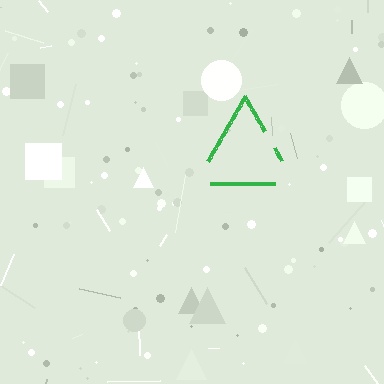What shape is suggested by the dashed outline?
The dashed outline suggests a triangle.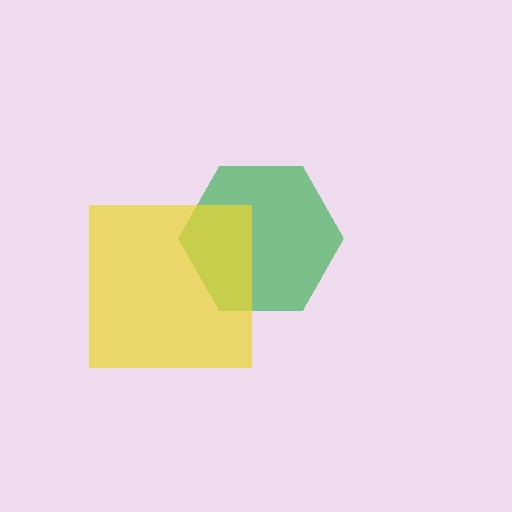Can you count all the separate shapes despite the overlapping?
Yes, there are 2 separate shapes.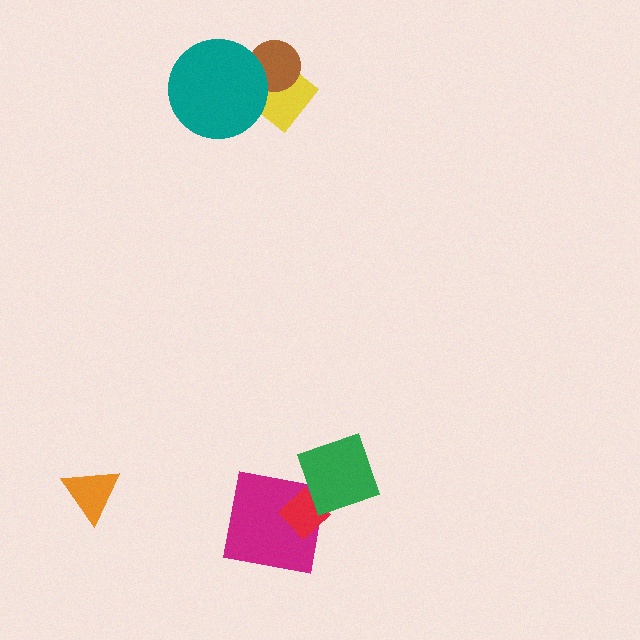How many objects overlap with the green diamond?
2 objects overlap with the green diamond.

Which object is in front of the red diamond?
The green diamond is in front of the red diamond.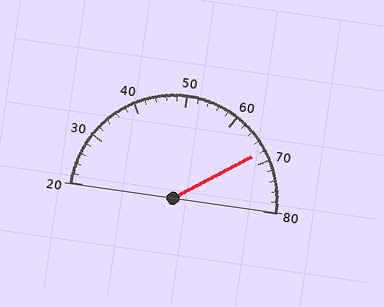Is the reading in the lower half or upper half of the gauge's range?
The reading is in the upper half of the range (20 to 80).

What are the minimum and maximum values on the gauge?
The gauge ranges from 20 to 80.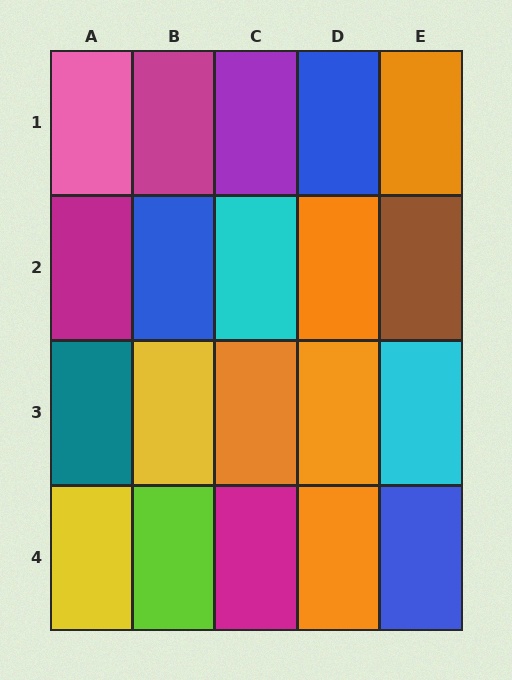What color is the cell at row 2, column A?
Magenta.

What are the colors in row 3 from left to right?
Teal, yellow, orange, orange, cyan.